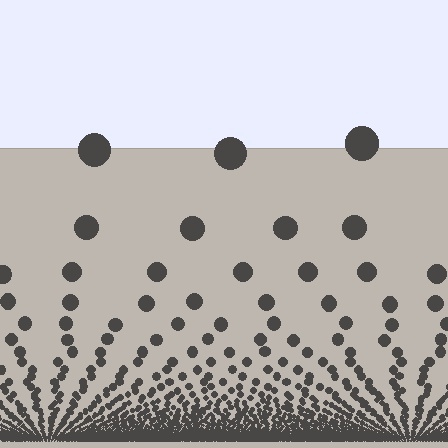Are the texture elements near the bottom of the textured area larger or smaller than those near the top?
Smaller. The gradient is inverted — elements near the bottom are smaller and denser.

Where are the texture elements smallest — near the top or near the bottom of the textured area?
Near the bottom.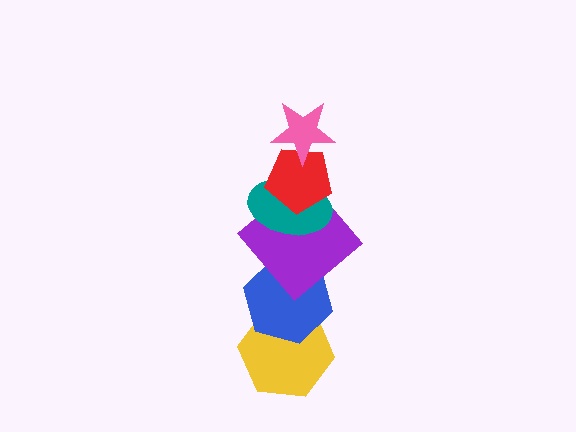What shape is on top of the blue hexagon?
The purple diamond is on top of the blue hexagon.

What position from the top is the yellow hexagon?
The yellow hexagon is 6th from the top.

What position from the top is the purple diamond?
The purple diamond is 4th from the top.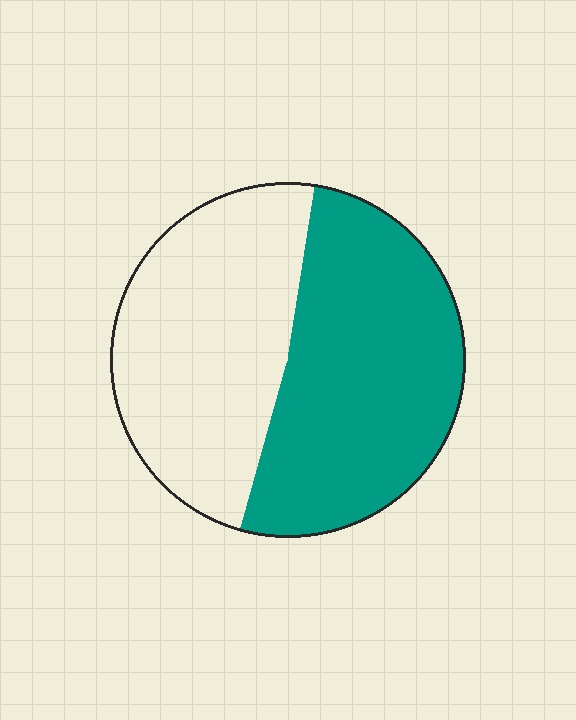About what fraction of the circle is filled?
About one half (1/2).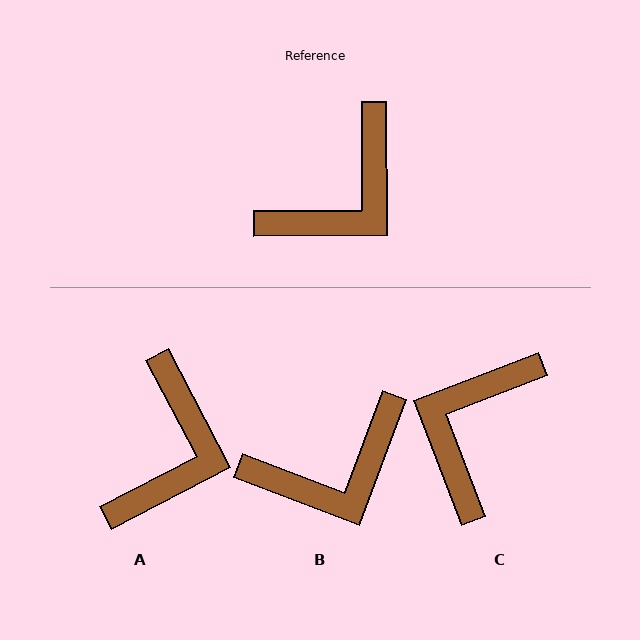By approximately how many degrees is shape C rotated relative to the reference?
Approximately 159 degrees clockwise.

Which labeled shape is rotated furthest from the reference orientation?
C, about 159 degrees away.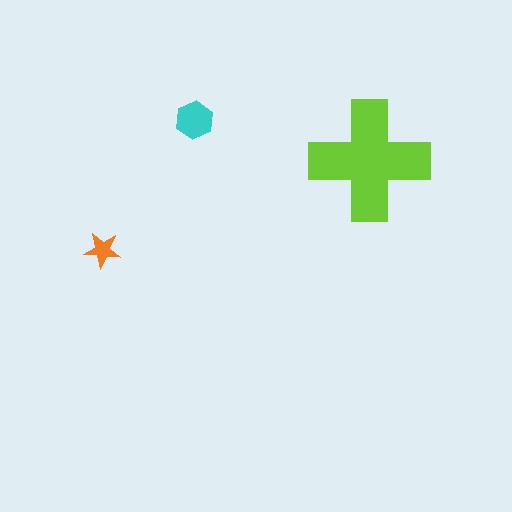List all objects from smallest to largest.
The orange star, the cyan hexagon, the lime cross.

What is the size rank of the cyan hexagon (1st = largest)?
2nd.